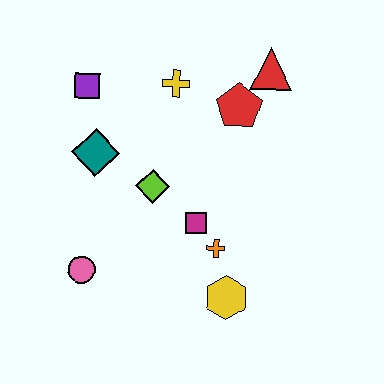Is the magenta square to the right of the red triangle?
No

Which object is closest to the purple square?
The teal diamond is closest to the purple square.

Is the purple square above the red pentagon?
Yes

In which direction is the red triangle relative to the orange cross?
The red triangle is above the orange cross.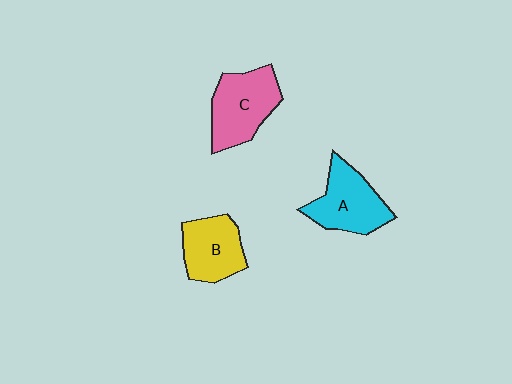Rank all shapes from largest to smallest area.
From largest to smallest: C (pink), A (cyan), B (yellow).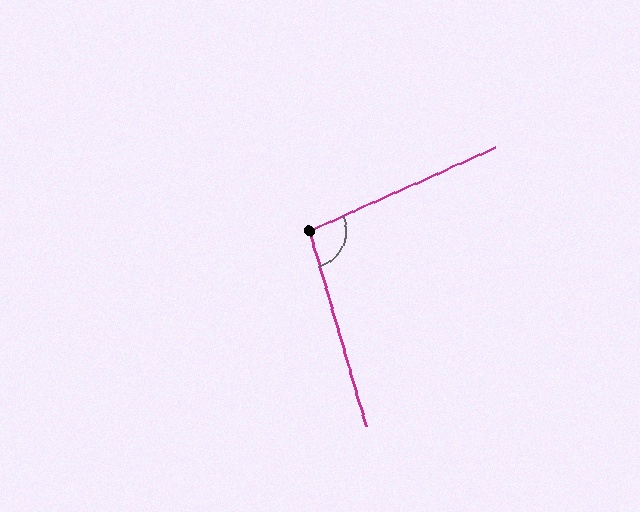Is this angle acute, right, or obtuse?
It is obtuse.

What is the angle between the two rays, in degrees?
Approximately 98 degrees.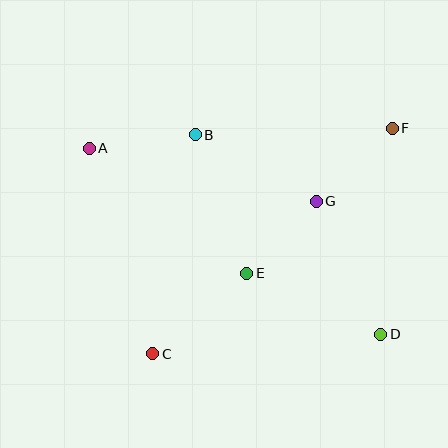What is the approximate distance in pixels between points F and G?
The distance between F and G is approximately 105 pixels.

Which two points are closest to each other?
Points E and G are closest to each other.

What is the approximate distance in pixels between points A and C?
The distance between A and C is approximately 215 pixels.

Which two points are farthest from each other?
Points A and D are farthest from each other.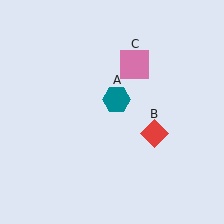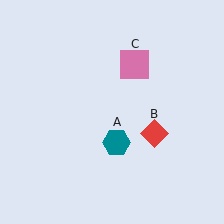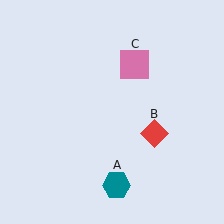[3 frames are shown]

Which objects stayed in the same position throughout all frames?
Red diamond (object B) and pink square (object C) remained stationary.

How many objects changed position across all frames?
1 object changed position: teal hexagon (object A).